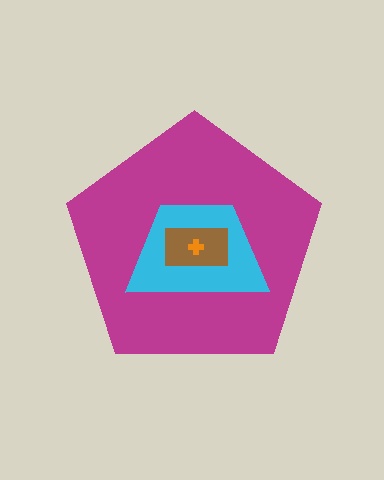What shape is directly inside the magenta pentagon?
The cyan trapezoid.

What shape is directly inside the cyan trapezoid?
The brown rectangle.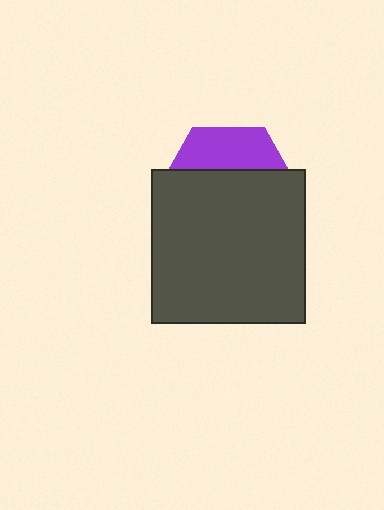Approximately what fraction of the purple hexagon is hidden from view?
Roughly 70% of the purple hexagon is hidden behind the dark gray square.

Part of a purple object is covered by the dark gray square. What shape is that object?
It is a hexagon.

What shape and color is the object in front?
The object in front is a dark gray square.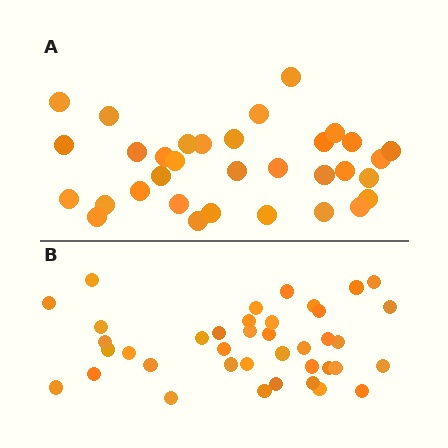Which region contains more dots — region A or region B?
Region B (the bottom region) has more dots.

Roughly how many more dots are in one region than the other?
Region B has about 6 more dots than region A.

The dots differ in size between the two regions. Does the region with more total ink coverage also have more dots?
No. Region A has more total ink coverage because its dots are larger, but region B actually contains more individual dots. Total area can be misleading — the number of items is what matters here.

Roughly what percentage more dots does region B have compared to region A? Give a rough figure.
About 20% more.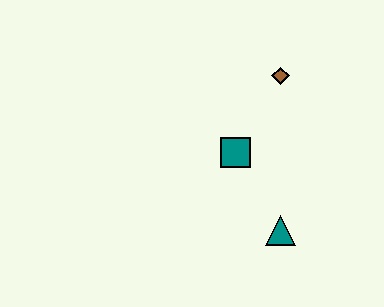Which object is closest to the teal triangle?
The teal square is closest to the teal triangle.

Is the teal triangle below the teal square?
Yes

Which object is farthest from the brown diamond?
The teal triangle is farthest from the brown diamond.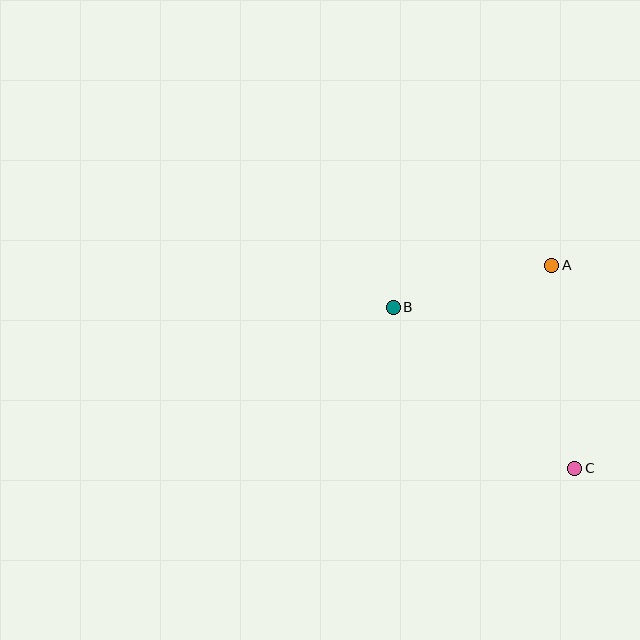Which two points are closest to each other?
Points A and B are closest to each other.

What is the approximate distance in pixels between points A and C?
The distance between A and C is approximately 204 pixels.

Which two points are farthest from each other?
Points B and C are farthest from each other.